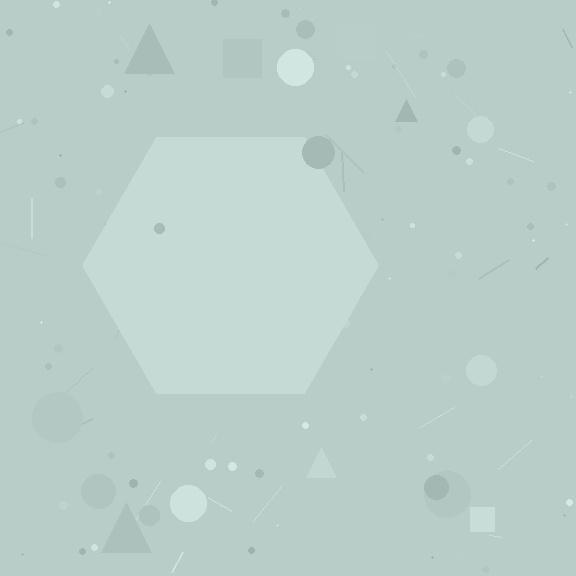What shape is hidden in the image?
A hexagon is hidden in the image.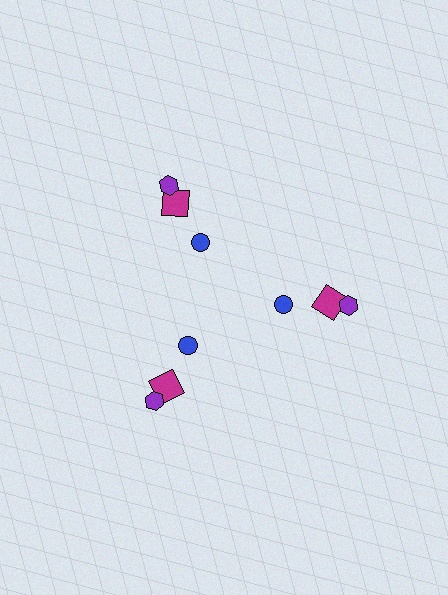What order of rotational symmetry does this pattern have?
This pattern has 3-fold rotational symmetry.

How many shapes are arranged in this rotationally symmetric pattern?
There are 9 shapes, arranged in 3 groups of 3.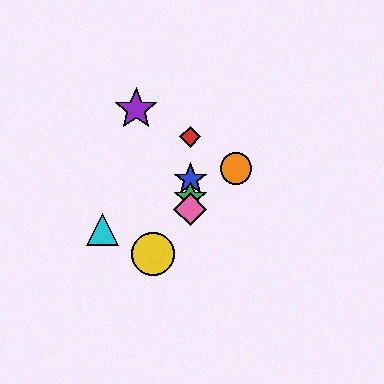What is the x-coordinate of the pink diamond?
The pink diamond is at x≈190.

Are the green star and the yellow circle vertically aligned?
No, the green star is at x≈190 and the yellow circle is at x≈153.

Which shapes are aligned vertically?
The red diamond, the blue star, the green star, the pink diamond are aligned vertically.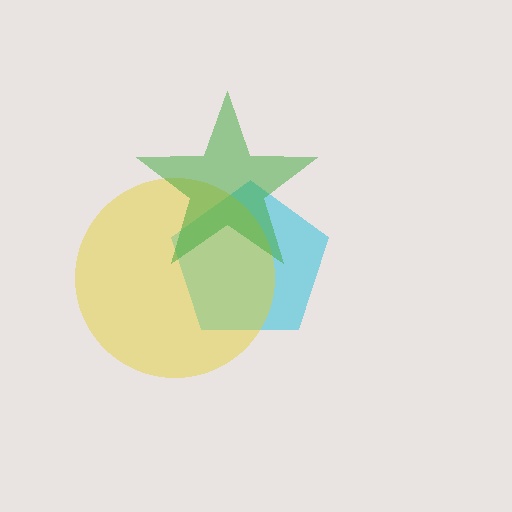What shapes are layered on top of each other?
The layered shapes are: a cyan pentagon, a yellow circle, a green star.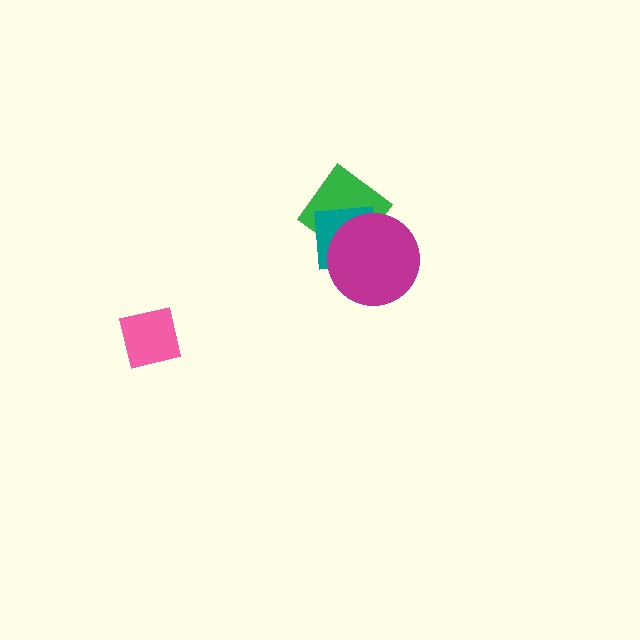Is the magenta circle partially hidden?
No, no other shape covers it.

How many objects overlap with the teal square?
2 objects overlap with the teal square.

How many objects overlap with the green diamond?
2 objects overlap with the green diamond.